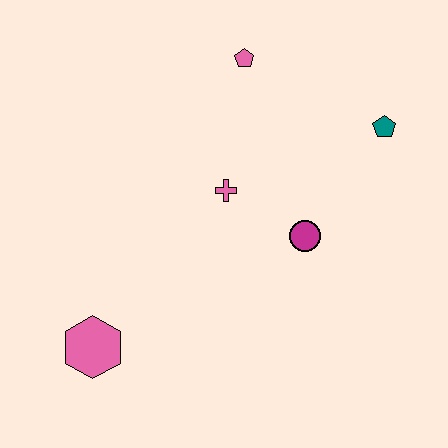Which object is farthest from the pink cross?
The pink hexagon is farthest from the pink cross.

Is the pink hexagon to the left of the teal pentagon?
Yes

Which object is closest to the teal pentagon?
The magenta circle is closest to the teal pentagon.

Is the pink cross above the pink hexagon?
Yes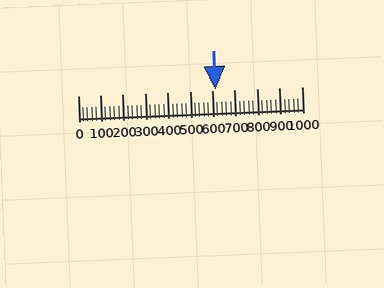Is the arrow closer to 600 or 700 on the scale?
The arrow is closer to 600.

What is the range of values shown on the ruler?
The ruler shows values from 0 to 1000.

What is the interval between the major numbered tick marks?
The major tick marks are spaced 100 units apart.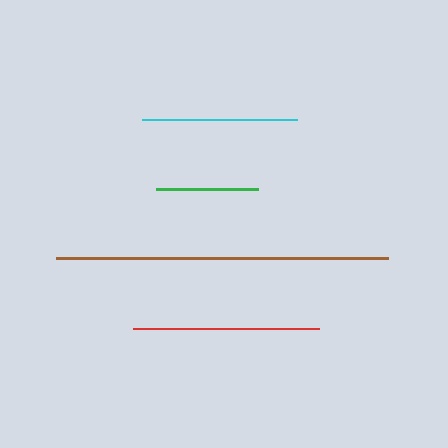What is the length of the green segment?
The green segment is approximately 102 pixels long.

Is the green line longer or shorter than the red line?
The red line is longer than the green line.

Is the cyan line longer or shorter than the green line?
The cyan line is longer than the green line.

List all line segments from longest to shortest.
From longest to shortest: brown, red, cyan, green.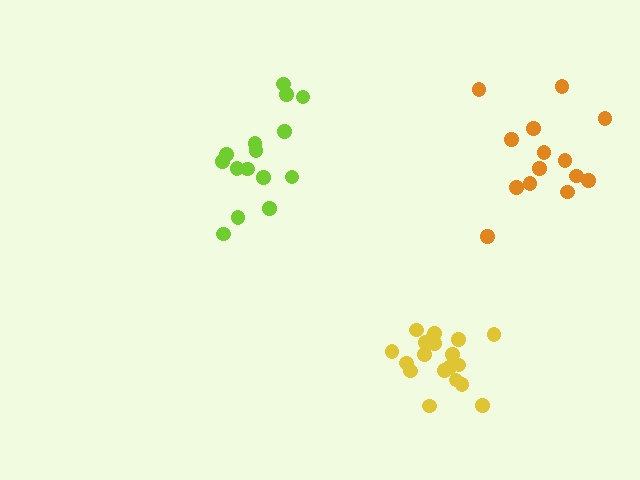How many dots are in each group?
Group 1: 19 dots, Group 2: 14 dots, Group 3: 15 dots (48 total).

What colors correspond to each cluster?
The clusters are colored: yellow, orange, lime.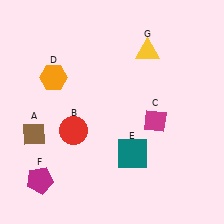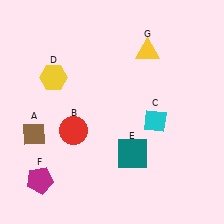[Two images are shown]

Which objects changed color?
C changed from magenta to cyan. D changed from orange to yellow.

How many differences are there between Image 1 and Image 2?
There are 2 differences between the two images.